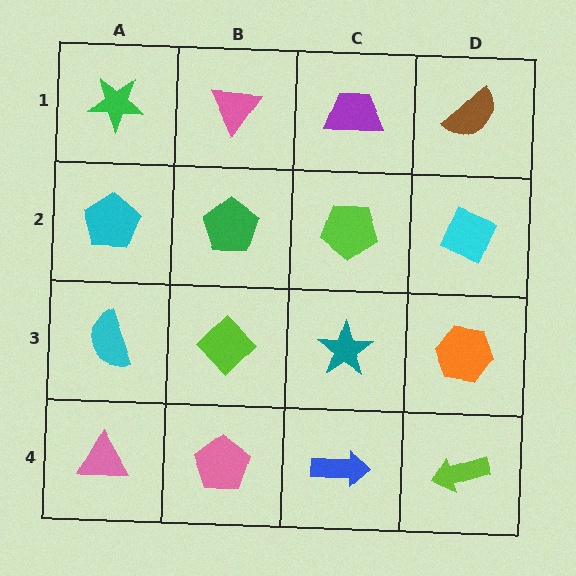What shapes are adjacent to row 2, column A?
A green star (row 1, column A), a cyan semicircle (row 3, column A), a green pentagon (row 2, column B).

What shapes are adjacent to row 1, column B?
A green pentagon (row 2, column B), a green star (row 1, column A), a purple trapezoid (row 1, column C).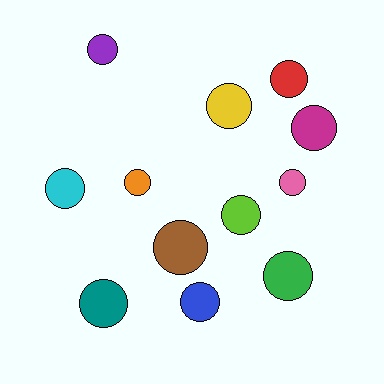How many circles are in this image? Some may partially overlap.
There are 12 circles.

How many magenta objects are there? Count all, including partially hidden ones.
There is 1 magenta object.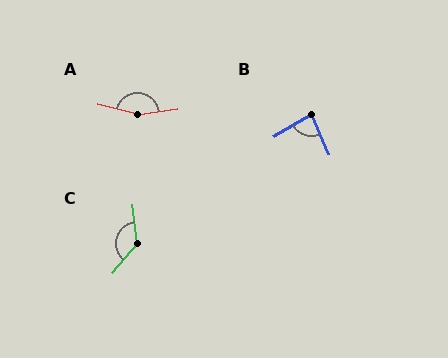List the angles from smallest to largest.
B (83°), C (133°), A (157°).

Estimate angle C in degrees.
Approximately 133 degrees.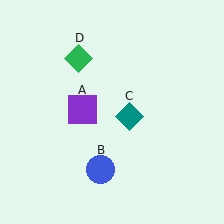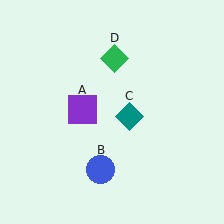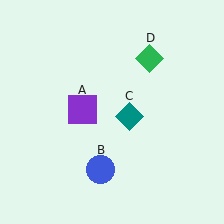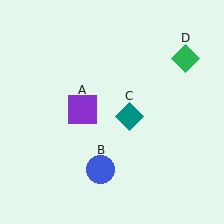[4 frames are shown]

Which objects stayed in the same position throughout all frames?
Purple square (object A) and blue circle (object B) and teal diamond (object C) remained stationary.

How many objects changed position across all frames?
1 object changed position: green diamond (object D).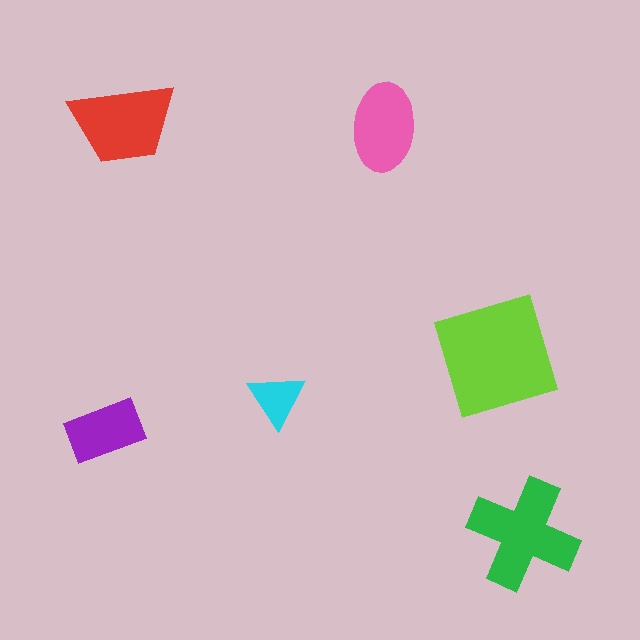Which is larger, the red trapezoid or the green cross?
The green cross.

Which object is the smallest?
The cyan triangle.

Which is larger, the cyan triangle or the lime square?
The lime square.